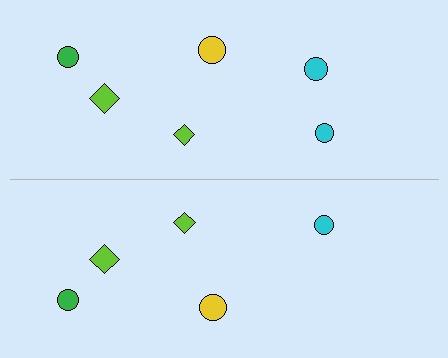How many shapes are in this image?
There are 11 shapes in this image.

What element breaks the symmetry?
A cyan circle is missing from the bottom side.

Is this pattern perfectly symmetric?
No, the pattern is not perfectly symmetric. A cyan circle is missing from the bottom side.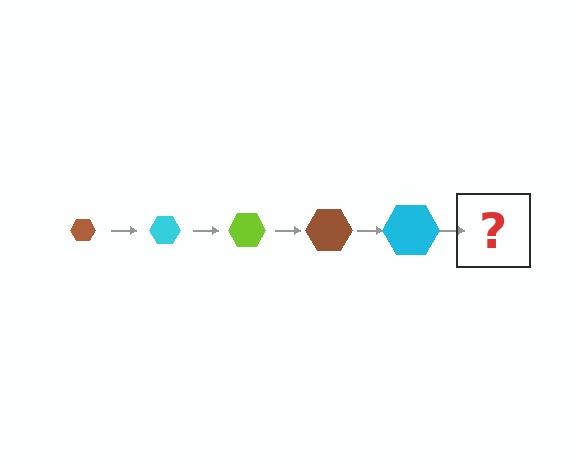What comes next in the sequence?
The next element should be a lime hexagon, larger than the previous one.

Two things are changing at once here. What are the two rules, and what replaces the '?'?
The two rules are that the hexagon grows larger each step and the color cycles through brown, cyan, and lime. The '?' should be a lime hexagon, larger than the previous one.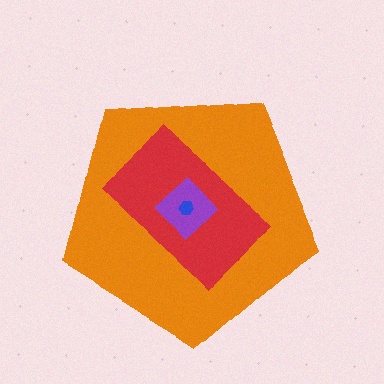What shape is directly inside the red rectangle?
The purple diamond.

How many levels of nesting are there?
4.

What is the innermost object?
The blue hexagon.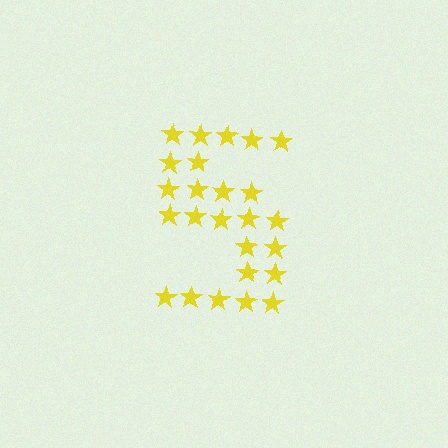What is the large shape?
The large shape is the digit 5.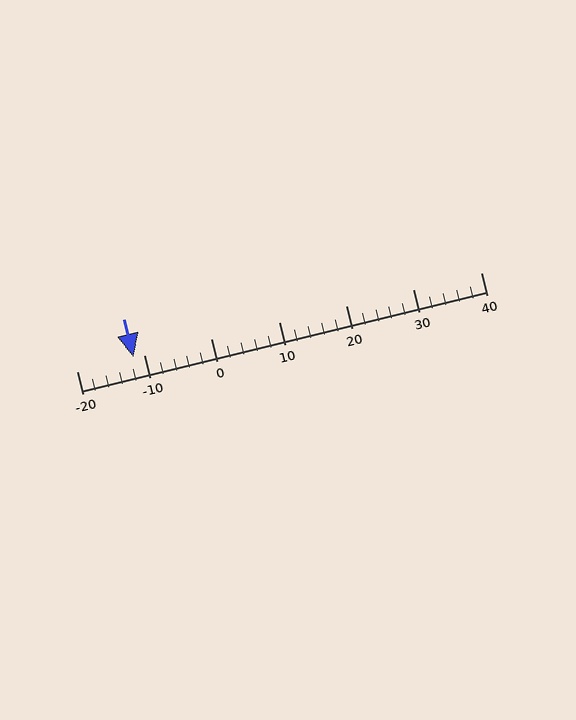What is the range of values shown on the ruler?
The ruler shows values from -20 to 40.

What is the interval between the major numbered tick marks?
The major tick marks are spaced 10 units apart.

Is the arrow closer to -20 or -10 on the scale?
The arrow is closer to -10.